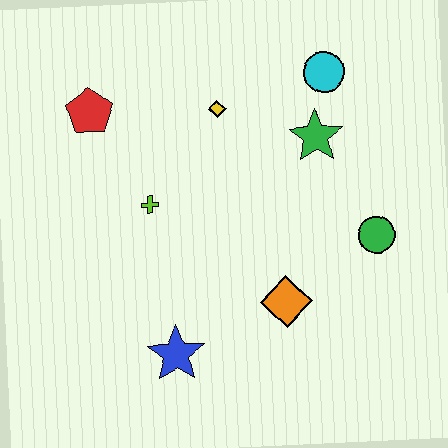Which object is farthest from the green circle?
The red pentagon is farthest from the green circle.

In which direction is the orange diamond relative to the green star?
The orange diamond is below the green star.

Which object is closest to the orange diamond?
The green circle is closest to the orange diamond.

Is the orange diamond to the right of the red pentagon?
Yes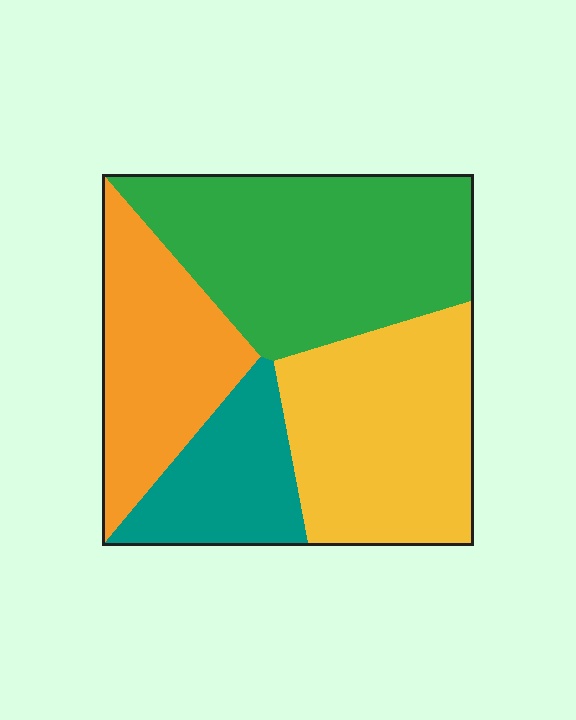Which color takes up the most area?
Green, at roughly 35%.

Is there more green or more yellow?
Green.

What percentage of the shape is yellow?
Yellow covers 29% of the shape.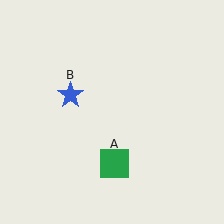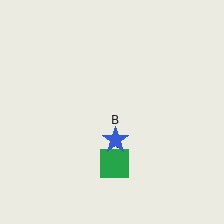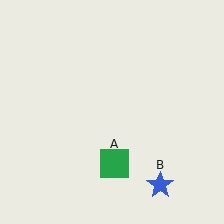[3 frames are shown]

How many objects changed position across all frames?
1 object changed position: blue star (object B).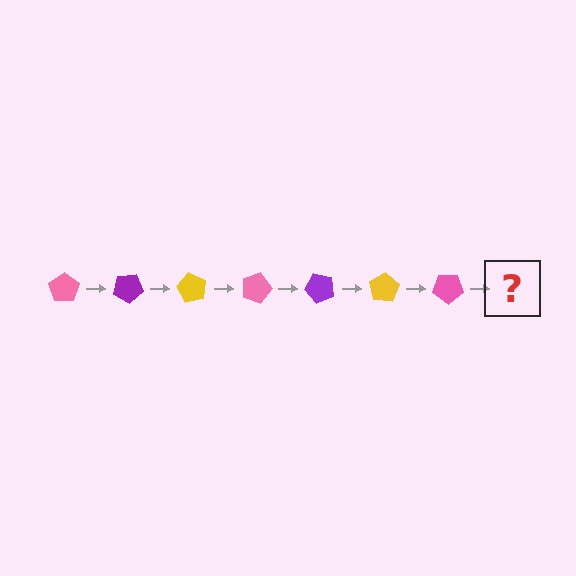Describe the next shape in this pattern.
It should be a purple pentagon, rotated 210 degrees from the start.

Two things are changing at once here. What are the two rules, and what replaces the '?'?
The two rules are that it rotates 30 degrees each step and the color cycles through pink, purple, and yellow. The '?' should be a purple pentagon, rotated 210 degrees from the start.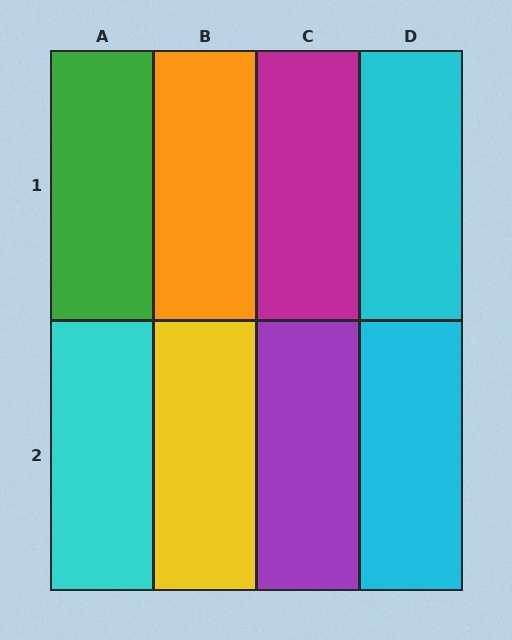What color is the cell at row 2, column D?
Cyan.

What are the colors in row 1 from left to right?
Green, orange, magenta, cyan.